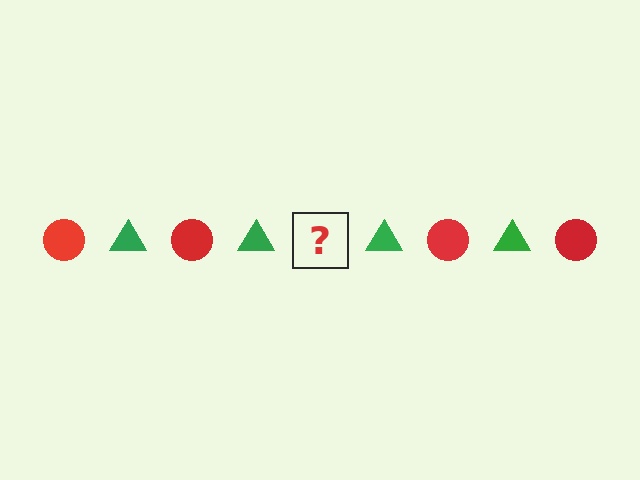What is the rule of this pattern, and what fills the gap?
The rule is that the pattern alternates between red circle and green triangle. The gap should be filled with a red circle.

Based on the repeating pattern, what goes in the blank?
The blank should be a red circle.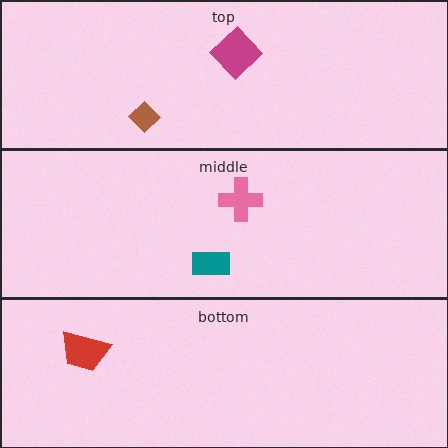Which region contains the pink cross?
The middle region.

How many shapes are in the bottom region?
1.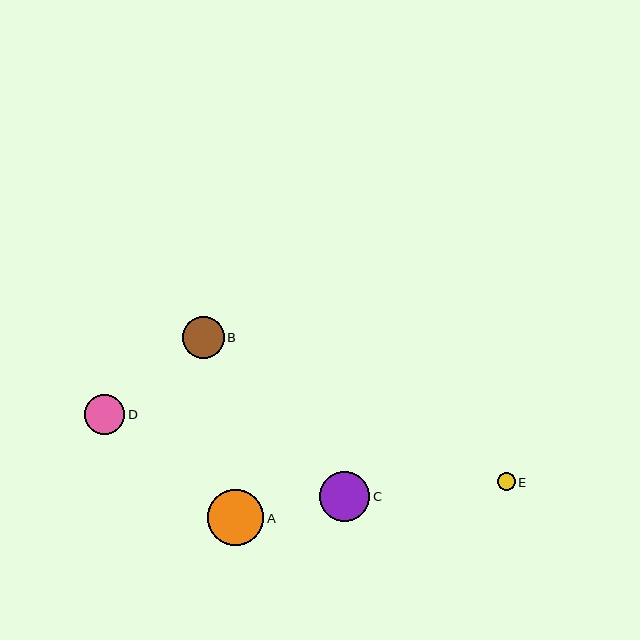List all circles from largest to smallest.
From largest to smallest: A, C, B, D, E.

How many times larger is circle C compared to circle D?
Circle C is approximately 1.2 times the size of circle D.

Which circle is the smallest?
Circle E is the smallest with a size of approximately 18 pixels.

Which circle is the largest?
Circle A is the largest with a size of approximately 56 pixels.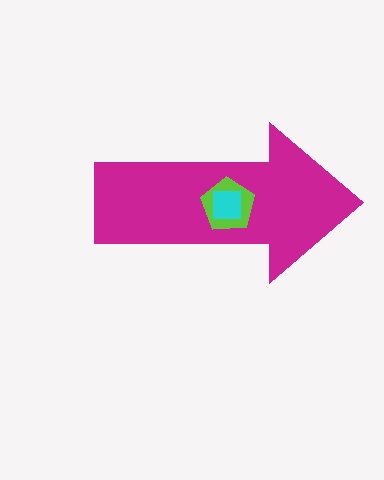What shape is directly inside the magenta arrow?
The lime pentagon.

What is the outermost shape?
The magenta arrow.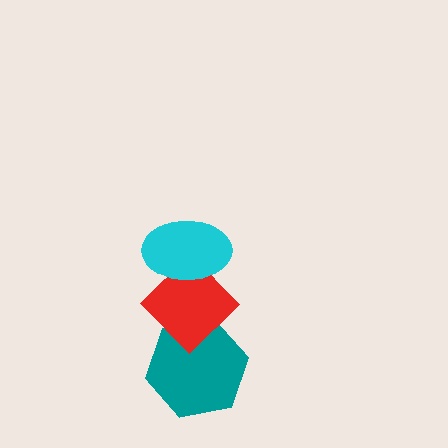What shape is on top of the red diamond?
The cyan ellipse is on top of the red diamond.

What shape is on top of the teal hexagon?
The red diamond is on top of the teal hexagon.